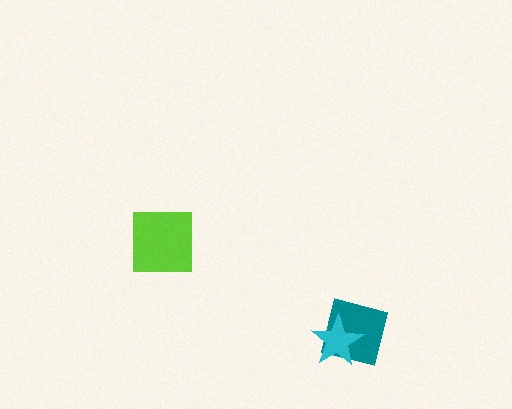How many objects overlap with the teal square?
1 object overlaps with the teal square.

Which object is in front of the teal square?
The cyan star is in front of the teal square.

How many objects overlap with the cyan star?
1 object overlaps with the cyan star.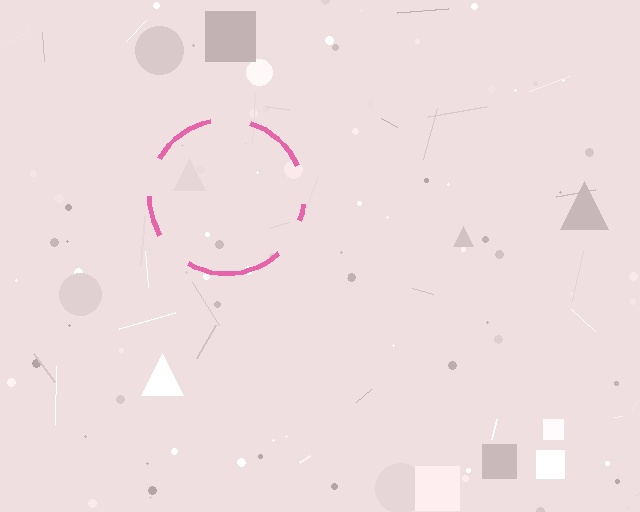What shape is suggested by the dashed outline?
The dashed outline suggests a circle.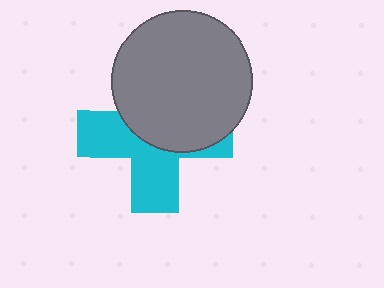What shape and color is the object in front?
The object in front is a gray circle.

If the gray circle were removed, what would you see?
You would see the complete cyan cross.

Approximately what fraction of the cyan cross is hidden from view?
Roughly 51% of the cyan cross is hidden behind the gray circle.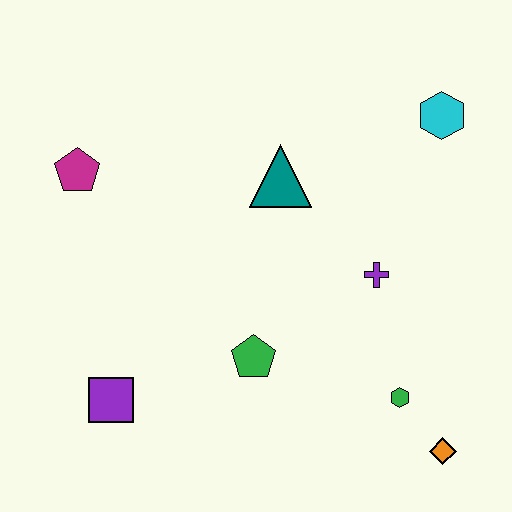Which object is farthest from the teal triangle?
The orange diamond is farthest from the teal triangle.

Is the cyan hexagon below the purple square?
No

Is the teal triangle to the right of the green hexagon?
No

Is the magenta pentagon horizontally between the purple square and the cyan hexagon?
No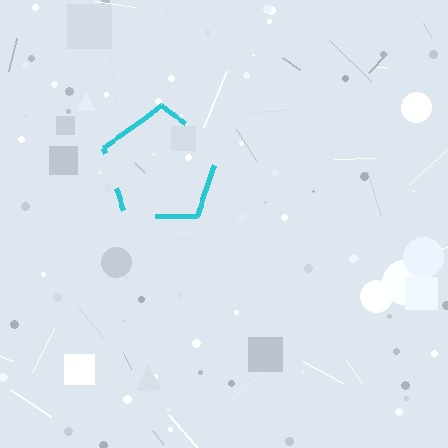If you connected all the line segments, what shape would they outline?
They would outline a pentagon.